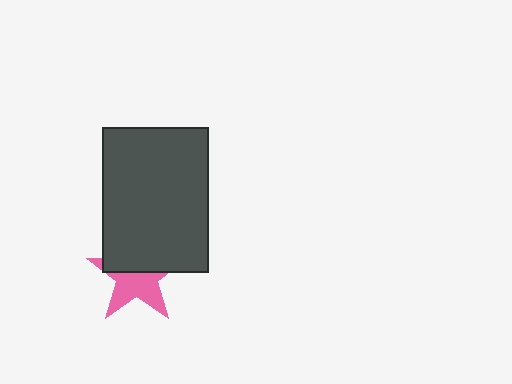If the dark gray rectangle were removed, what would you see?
You would see the complete pink star.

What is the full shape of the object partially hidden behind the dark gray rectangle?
The partially hidden object is a pink star.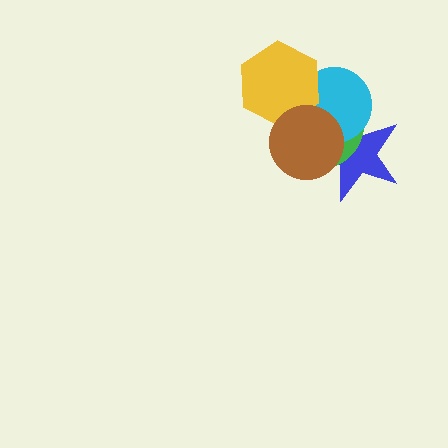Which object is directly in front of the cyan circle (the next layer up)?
The yellow hexagon is directly in front of the cyan circle.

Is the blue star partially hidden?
Yes, it is partially covered by another shape.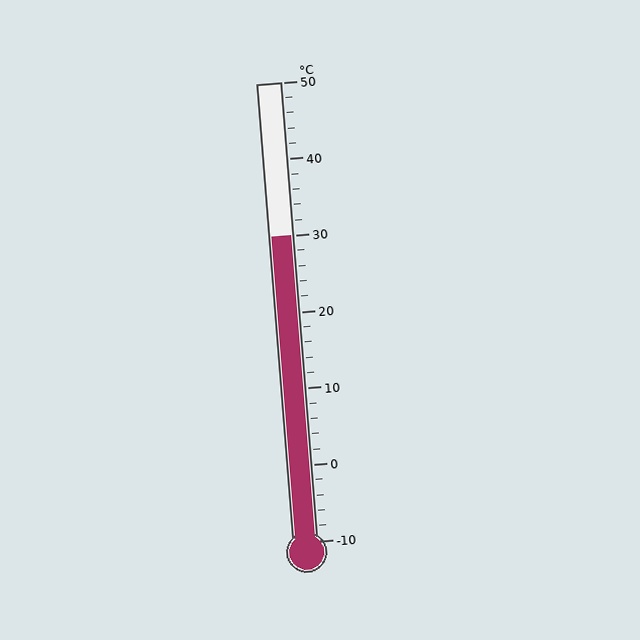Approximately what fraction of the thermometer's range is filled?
The thermometer is filled to approximately 65% of its range.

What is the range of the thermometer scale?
The thermometer scale ranges from -10°C to 50°C.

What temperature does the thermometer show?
The thermometer shows approximately 30°C.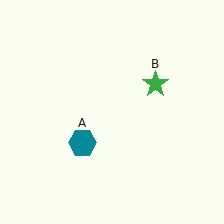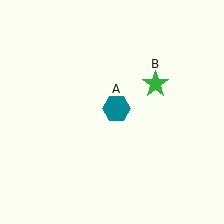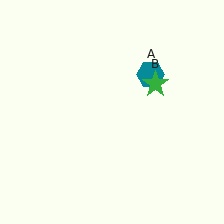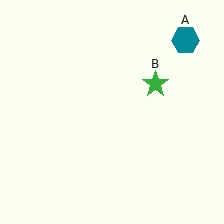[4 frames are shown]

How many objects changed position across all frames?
1 object changed position: teal hexagon (object A).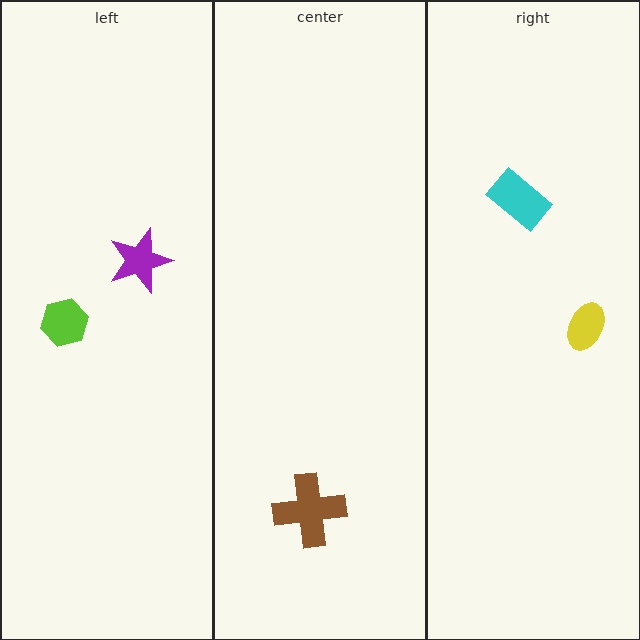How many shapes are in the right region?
2.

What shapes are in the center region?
The brown cross.